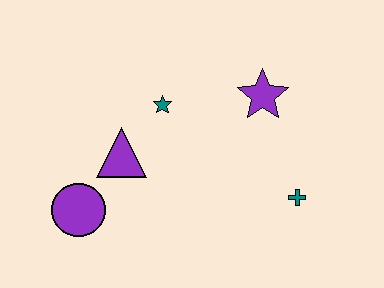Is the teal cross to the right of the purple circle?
Yes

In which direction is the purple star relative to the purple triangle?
The purple star is to the right of the purple triangle.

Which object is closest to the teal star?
The purple triangle is closest to the teal star.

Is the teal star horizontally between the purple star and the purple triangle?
Yes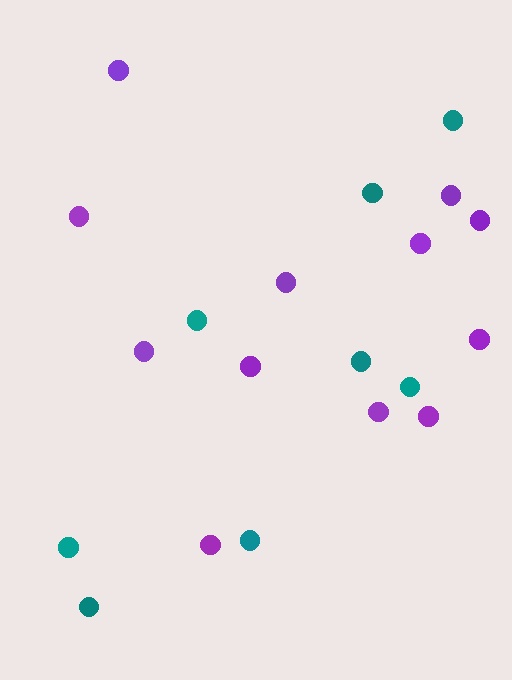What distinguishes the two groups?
There are 2 groups: one group of teal circles (8) and one group of purple circles (12).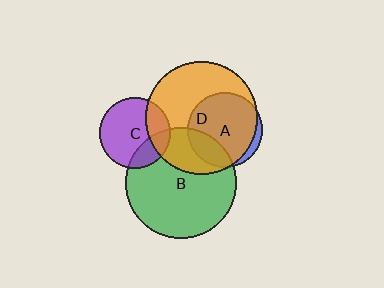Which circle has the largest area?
Circle D (orange).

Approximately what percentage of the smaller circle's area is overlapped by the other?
Approximately 25%.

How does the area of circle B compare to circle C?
Approximately 2.4 times.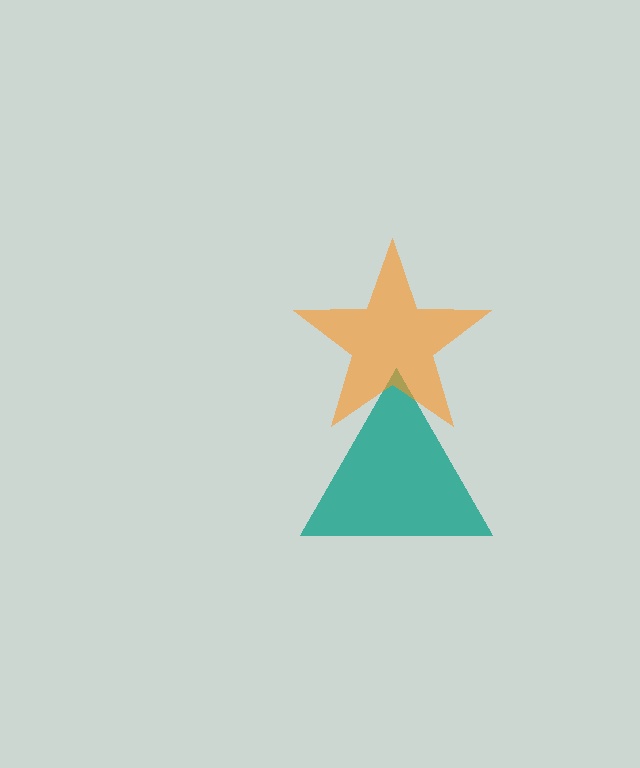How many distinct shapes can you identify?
There are 2 distinct shapes: a teal triangle, an orange star.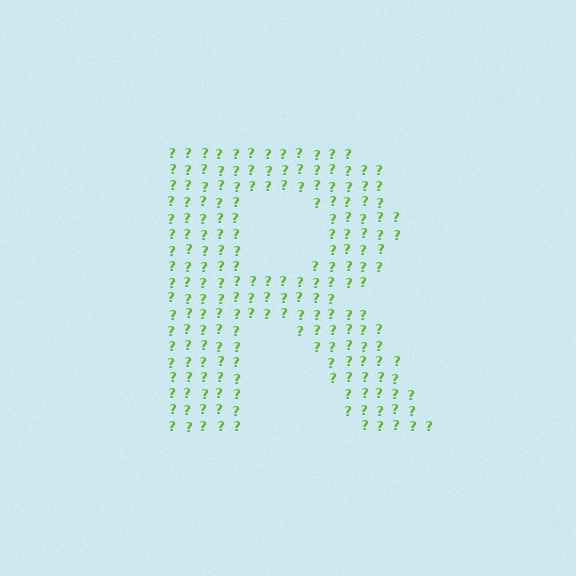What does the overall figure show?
The overall figure shows the letter R.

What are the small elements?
The small elements are question marks.